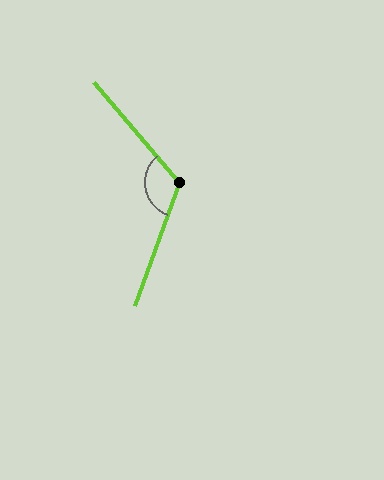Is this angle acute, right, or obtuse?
It is obtuse.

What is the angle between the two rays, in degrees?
Approximately 120 degrees.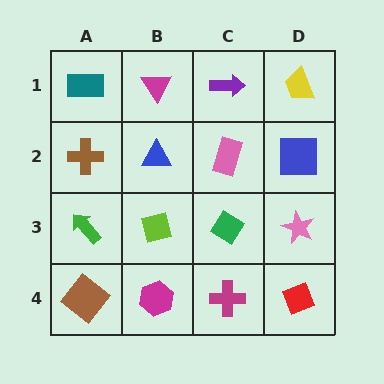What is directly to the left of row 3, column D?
A green diamond.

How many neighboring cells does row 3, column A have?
3.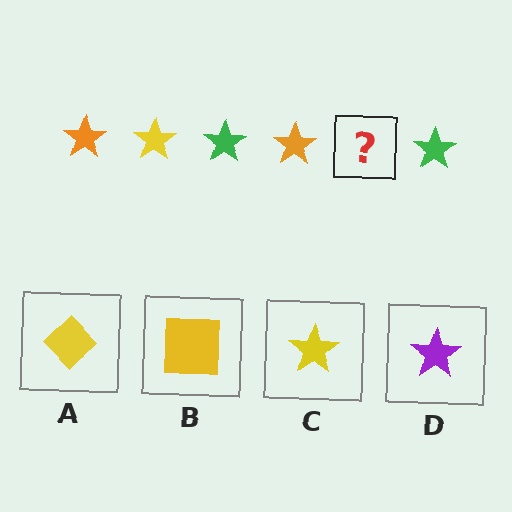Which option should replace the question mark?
Option C.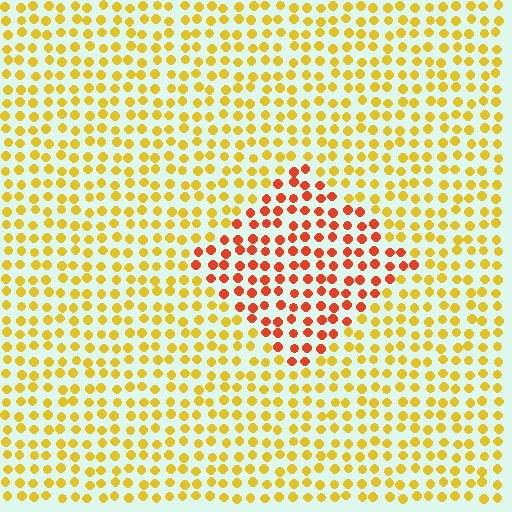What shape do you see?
I see a diamond.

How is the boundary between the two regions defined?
The boundary is defined purely by a slight shift in hue (about 42 degrees). Spacing, size, and orientation are identical on both sides.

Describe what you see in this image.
The image is filled with small yellow elements in a uniform arrangement. A diamond-shaped region is visible where the elements are tinted to a slightly different hue, forming a subtle color boundary.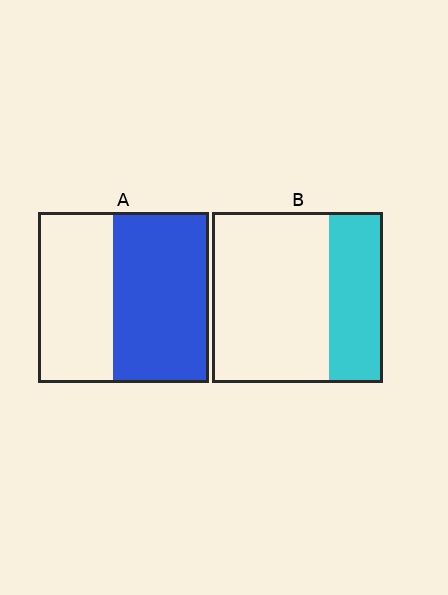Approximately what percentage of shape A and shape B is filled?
A is approximately 55% and B is approximately 30%.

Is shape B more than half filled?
No.